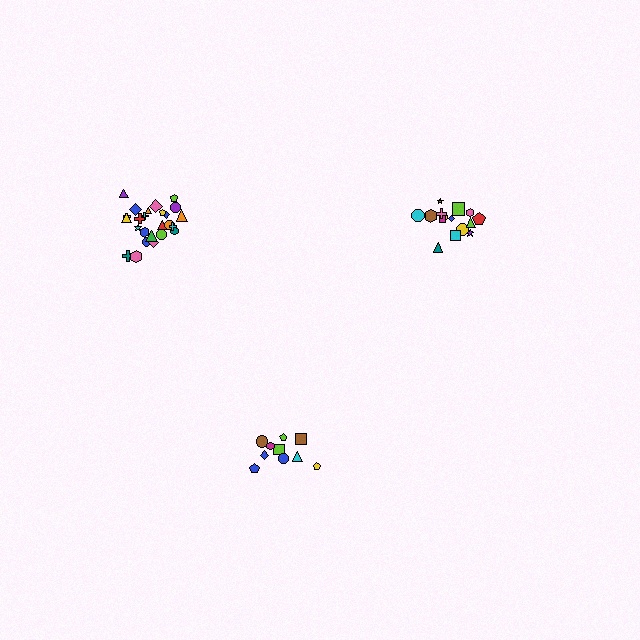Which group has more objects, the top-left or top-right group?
The top-left group.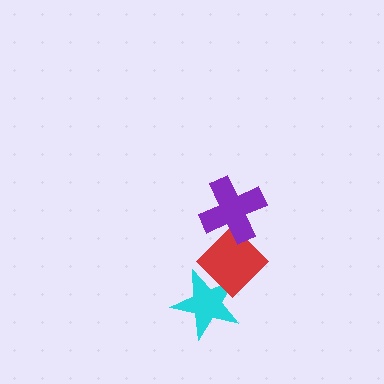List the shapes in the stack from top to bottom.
From top to bottom: the purple cross, the red diamond, the cyan star.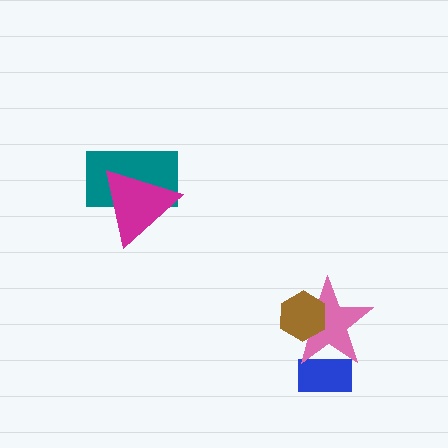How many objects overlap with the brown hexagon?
1 object overlaps with the brown hexagon.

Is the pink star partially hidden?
Yes, it is partially covered by another shape.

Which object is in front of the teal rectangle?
The magenta triangle is in front of the teal rectangle.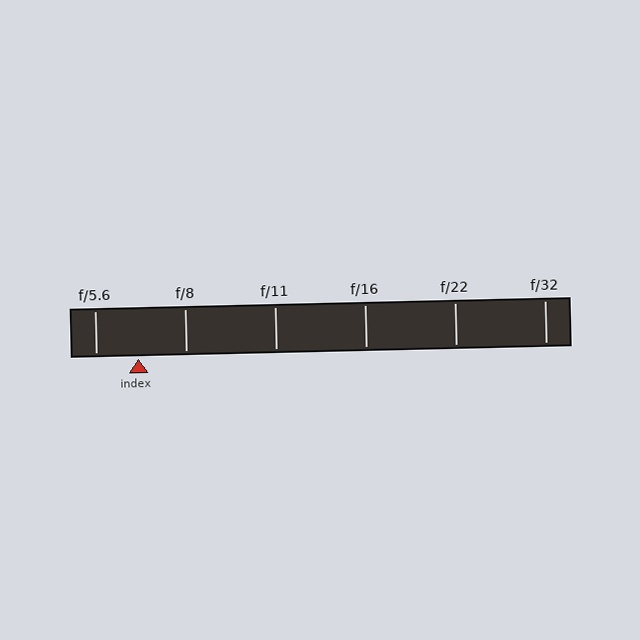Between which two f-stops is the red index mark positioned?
The index mark is between f/5.6 and f/8.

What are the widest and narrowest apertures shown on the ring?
The widest aperture shown is f/5.6 and the narrowest is f/32.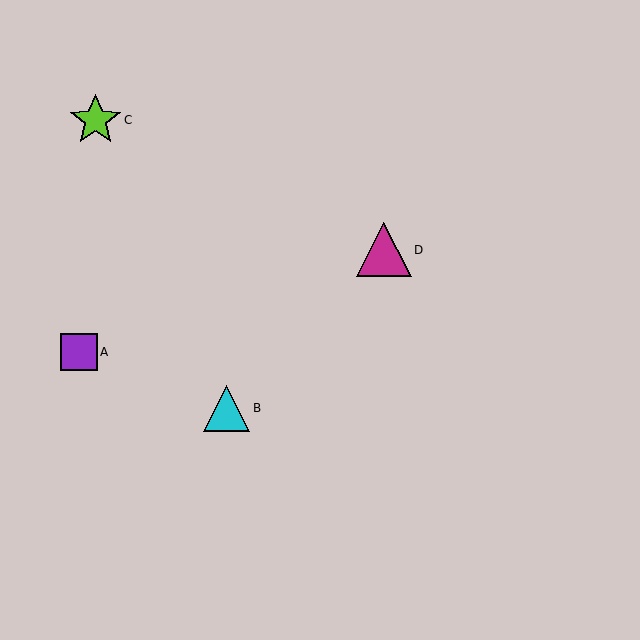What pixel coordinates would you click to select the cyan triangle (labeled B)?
Click at (227, 408) to select the cyan triangle B.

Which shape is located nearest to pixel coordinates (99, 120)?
The lime star (labeled C) at (95, 120) is nearest to that location.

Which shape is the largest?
The magenta triangle (labeled D) is the largest.